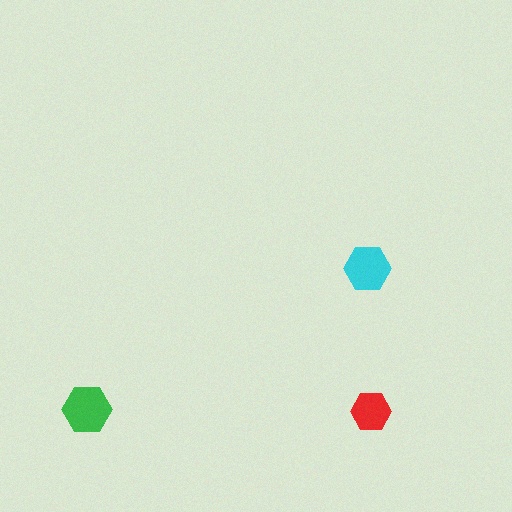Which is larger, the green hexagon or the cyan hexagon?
The green one.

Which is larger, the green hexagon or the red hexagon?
The green one.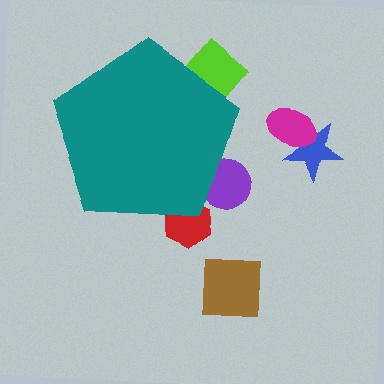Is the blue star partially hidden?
No, the blue star is fully visible.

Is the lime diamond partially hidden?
Yes, the lime diamond is partially hidden behind the teal pentagon.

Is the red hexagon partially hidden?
Yes, the red hexagon is partially hidden behind the teal pentagon.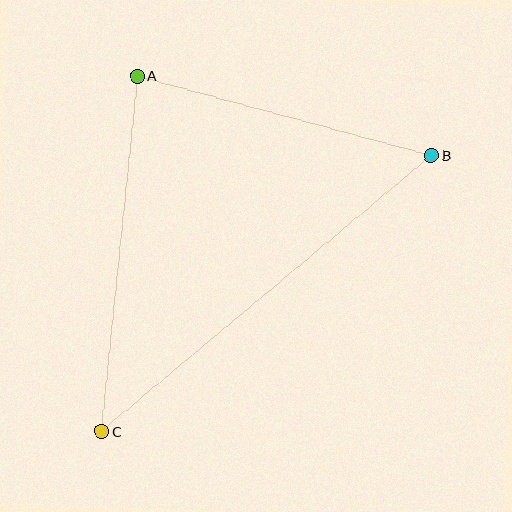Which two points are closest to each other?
Points A and B are closest to each other.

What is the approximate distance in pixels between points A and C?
The distance between A and C is approximately 357 pixels.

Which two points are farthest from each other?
Points B and C are farthest from each other.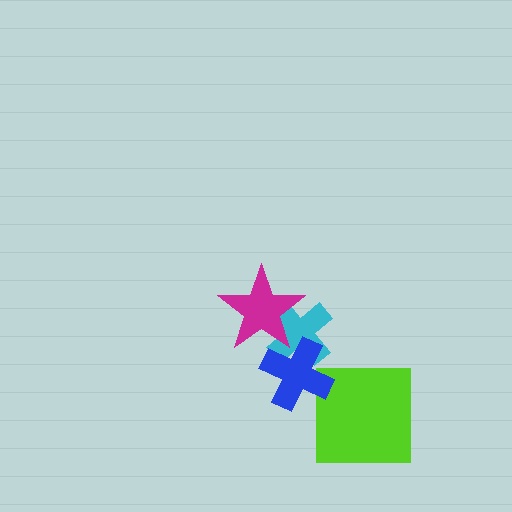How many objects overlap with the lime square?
0 objects overlap with the lime square.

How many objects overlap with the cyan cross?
2 objects overlap with the cyan cross.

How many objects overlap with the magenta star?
2 objects overlap with the magenta star.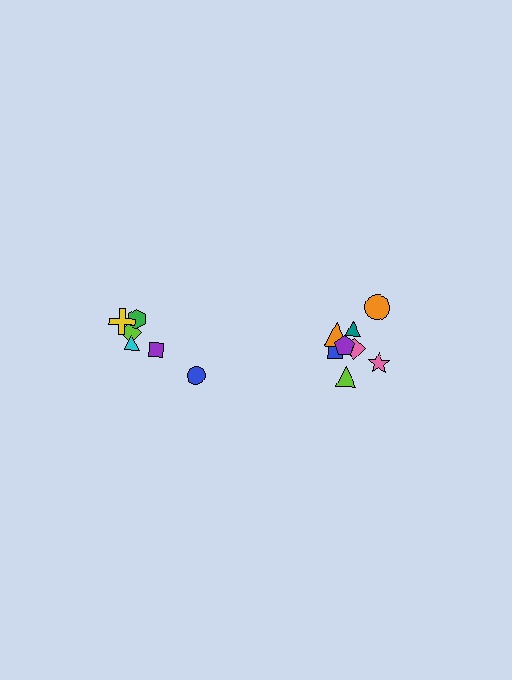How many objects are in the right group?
There are 8 objects.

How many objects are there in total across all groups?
There are 14 objects.